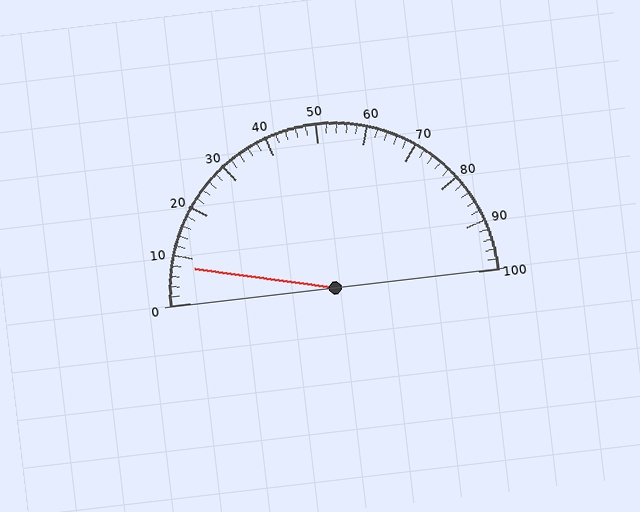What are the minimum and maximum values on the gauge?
The gauge ranges from 0 to 100.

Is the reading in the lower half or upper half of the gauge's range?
The reading is in the lower half of the range (0 to 100).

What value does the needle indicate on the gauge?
The needle indicates approximately 8.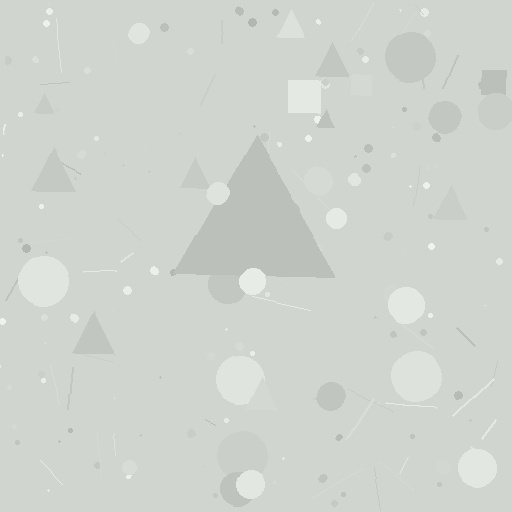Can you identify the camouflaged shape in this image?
The camouflaged shape is a triangle.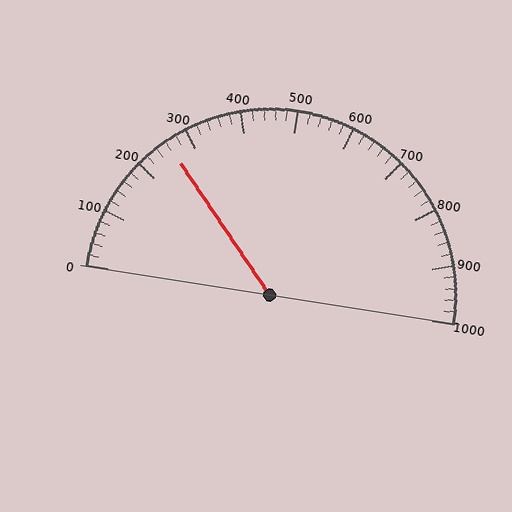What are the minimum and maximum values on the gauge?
The gauge ranges from 0 to 1000.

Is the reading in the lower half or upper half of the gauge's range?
The reading is in the lower half of the range (0 to 1000).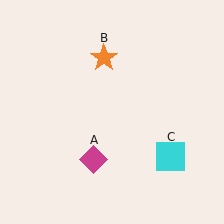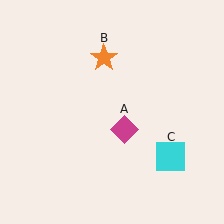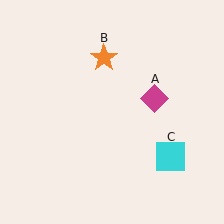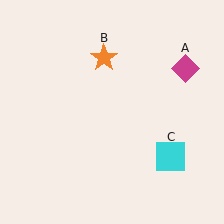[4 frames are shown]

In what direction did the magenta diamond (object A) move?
The magenta diamond (object A) moved up and to the right.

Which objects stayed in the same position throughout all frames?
Orange star (object B) and cyan square (object C) remained stationary.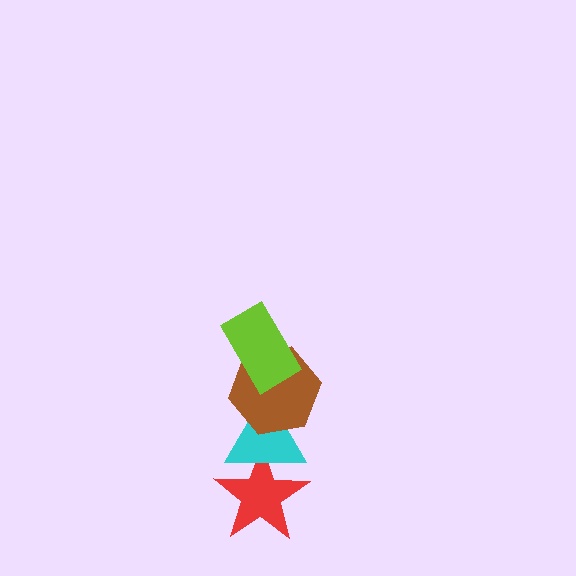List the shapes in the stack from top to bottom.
From top to bottom: the lime rectangle, the brown hexagon, the cyan triangle, the red star.